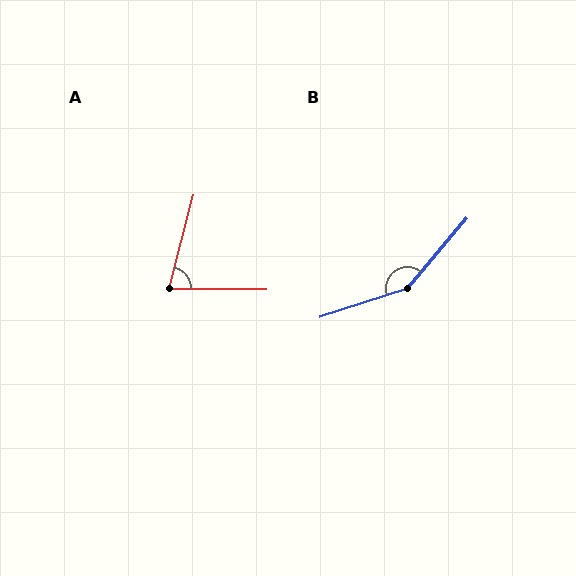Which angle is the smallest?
A, at approximately 75 degrees.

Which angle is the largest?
B, at approximately 148 degrees.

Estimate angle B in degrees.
Approximately 148 degrees.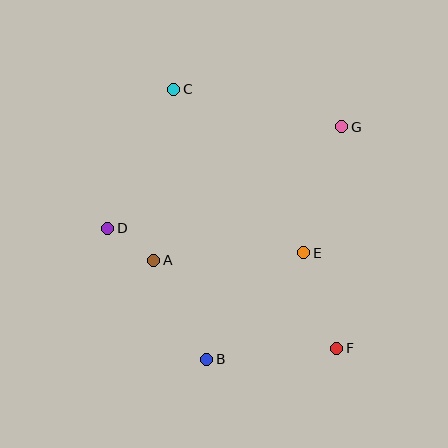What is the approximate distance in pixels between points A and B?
The distance between A and B is approximately 113 pixels.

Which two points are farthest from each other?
Points C and F are farthest from each other.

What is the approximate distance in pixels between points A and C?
The distance between A and C is approximately 172 pixels.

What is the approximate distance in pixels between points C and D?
The distance between C and D is approximately 154 pixels.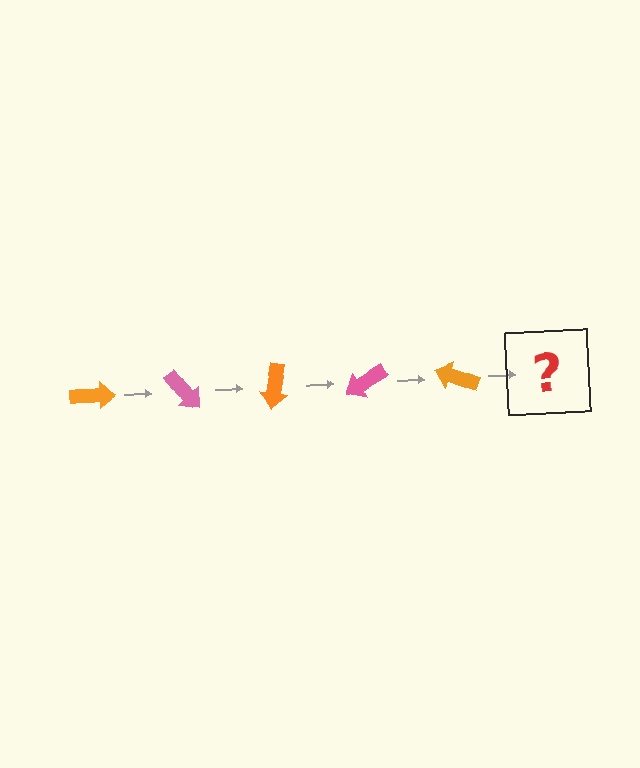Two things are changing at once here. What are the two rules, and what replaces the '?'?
The two rules are that it rotates 50 degrees each step and the color cycles through orange and pink. The '?' should be a pink arrow, rotated 250 degrees from the start.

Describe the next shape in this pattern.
It should be a pink arrow, rotated 250 degrees from the start.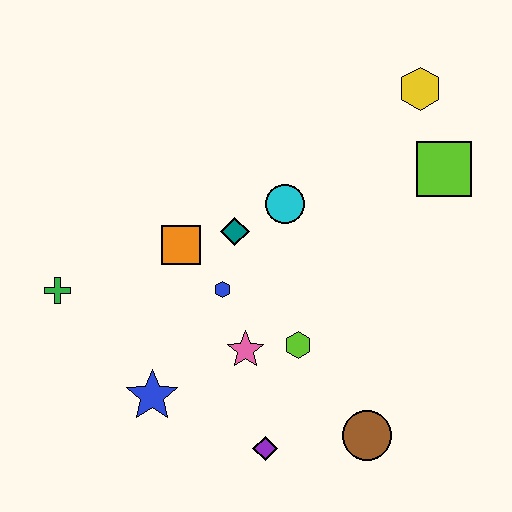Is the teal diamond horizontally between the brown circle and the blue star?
Yes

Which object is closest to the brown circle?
The purple diamond is closest to the brown circle.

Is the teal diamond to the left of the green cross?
No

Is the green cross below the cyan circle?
Yes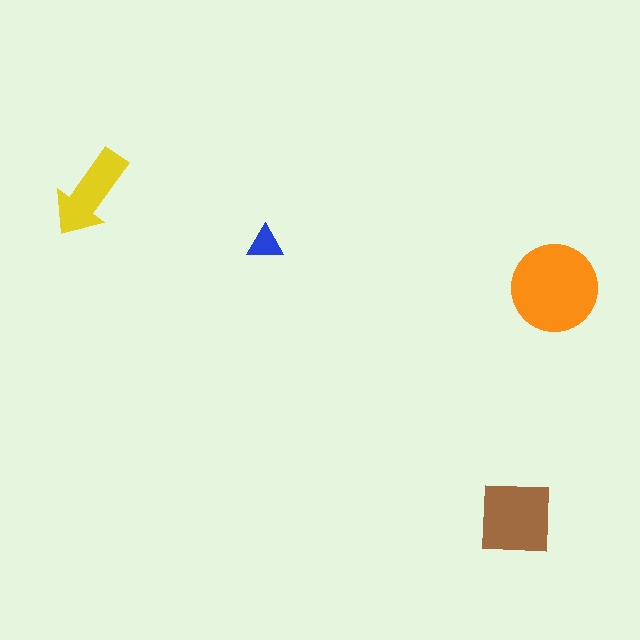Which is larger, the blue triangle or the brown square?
The brown square.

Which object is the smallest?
The blue triangle.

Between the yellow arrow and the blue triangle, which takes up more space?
The yellow arrow.